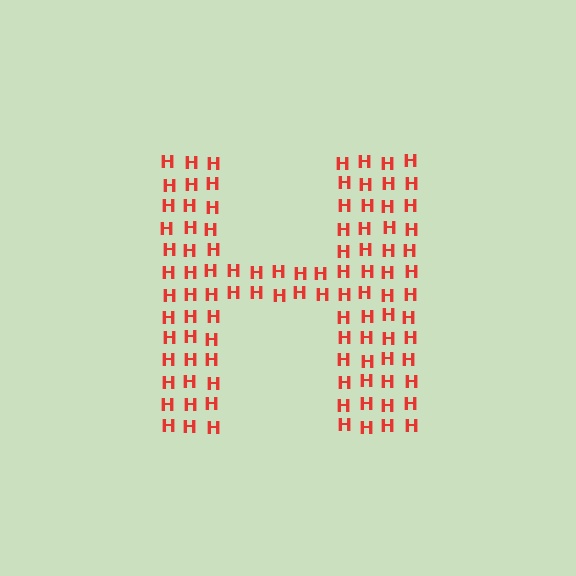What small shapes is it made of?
It is made of small letter H's.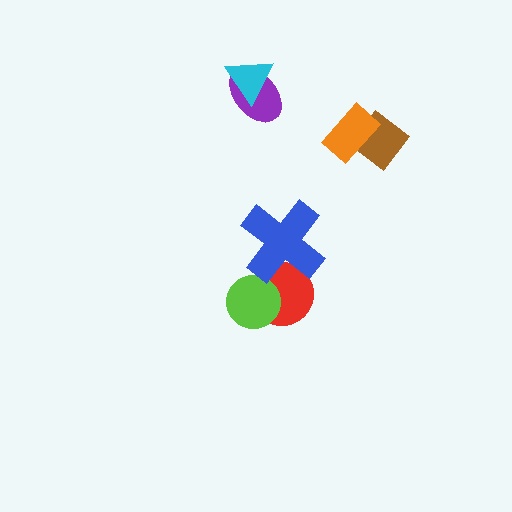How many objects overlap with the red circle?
2 objects overlap with the red circle.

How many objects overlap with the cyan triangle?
1 object overlaps with the cyan triangle.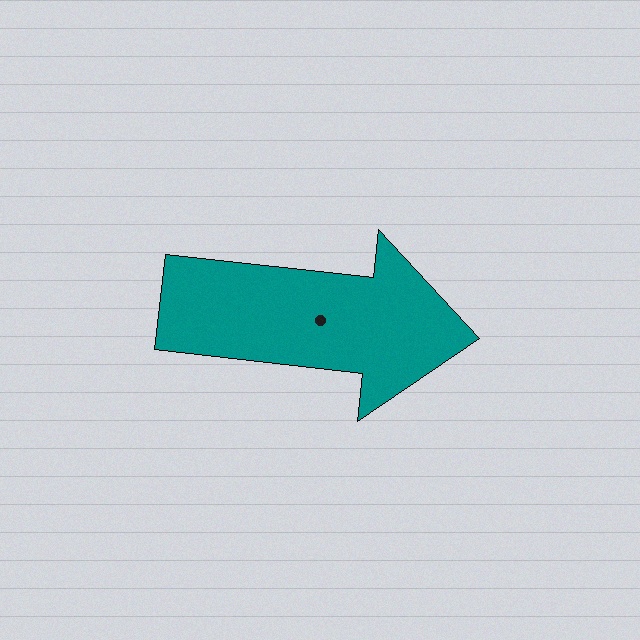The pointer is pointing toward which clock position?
Roughly 3 o'clock.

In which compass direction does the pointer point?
East.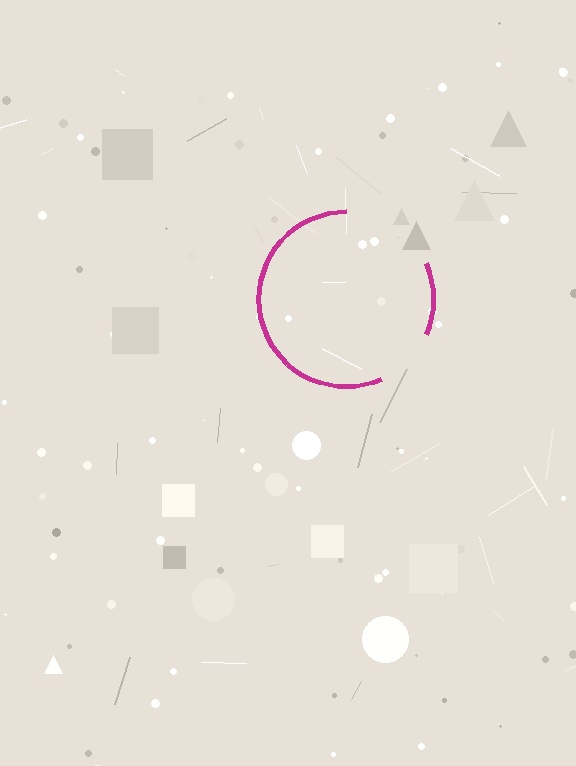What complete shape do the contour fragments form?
The contour fragments form a circle.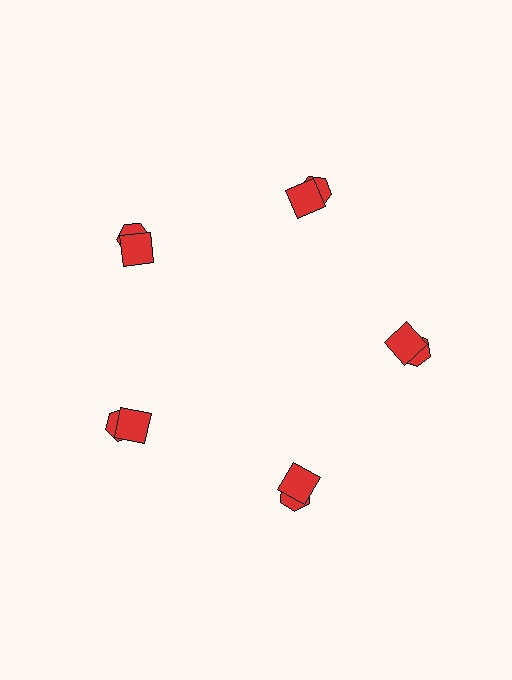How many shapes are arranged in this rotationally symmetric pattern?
There are 10 shapes, arranged in 5 groups of 2.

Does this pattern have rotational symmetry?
Yes, this pattern has 5-fold rotational symmetry. It looks the same after rotating 72 degrees around the center.